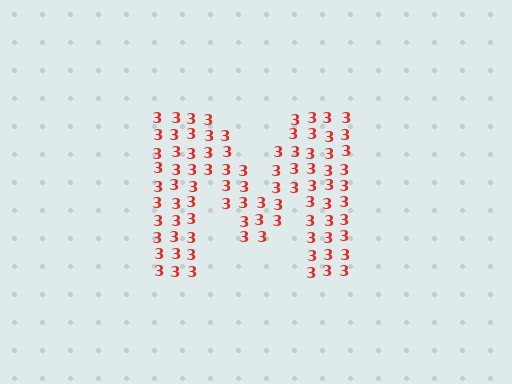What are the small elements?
The small elements are digit 3's.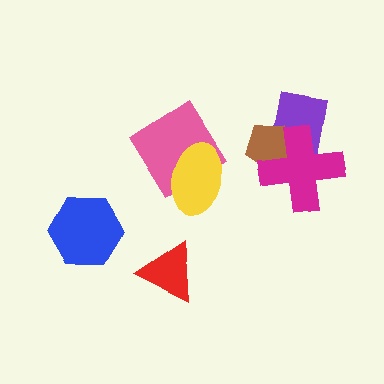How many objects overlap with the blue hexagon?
0 objects overlap with the blue hexagon.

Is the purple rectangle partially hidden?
Yes, it is partially covered by another shape.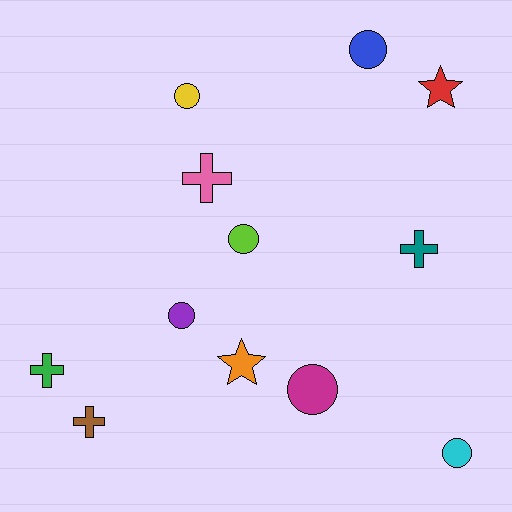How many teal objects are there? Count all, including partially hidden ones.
There is 1 teal object.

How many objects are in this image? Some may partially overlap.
There are 12 objects.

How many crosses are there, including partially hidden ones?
There are 4 crosses.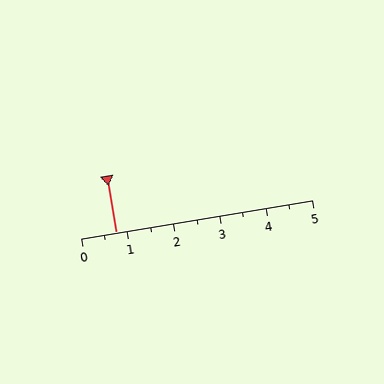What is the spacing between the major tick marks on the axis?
The major ticks are spaced 1 apart.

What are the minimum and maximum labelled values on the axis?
The axis runs from 0 to 5.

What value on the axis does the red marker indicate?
The marker indicates approximately 0.8.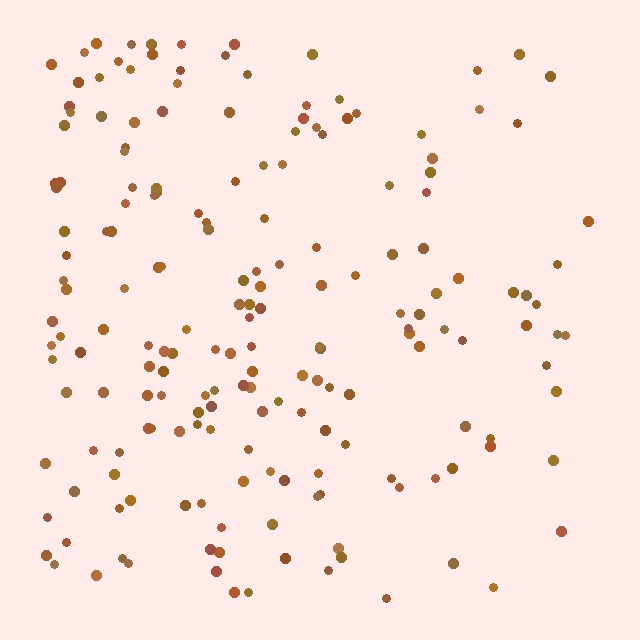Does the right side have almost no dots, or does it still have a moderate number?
Still a moderate number, just noticeably fewer than the left.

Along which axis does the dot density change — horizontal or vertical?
Horizontal.